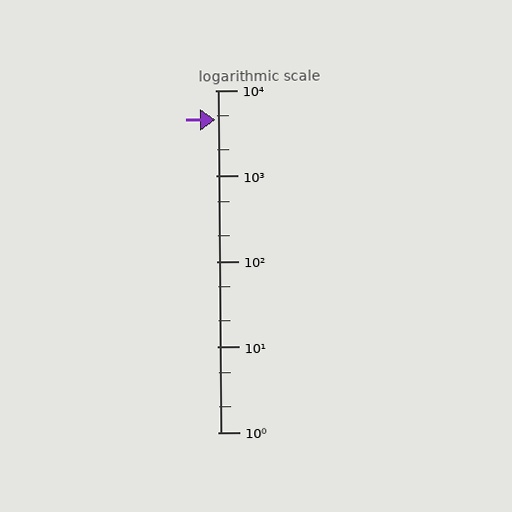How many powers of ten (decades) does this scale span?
The scale spans 4 decades, from 1 to 10000.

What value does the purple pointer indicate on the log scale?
The pointer indicates approximately 4500.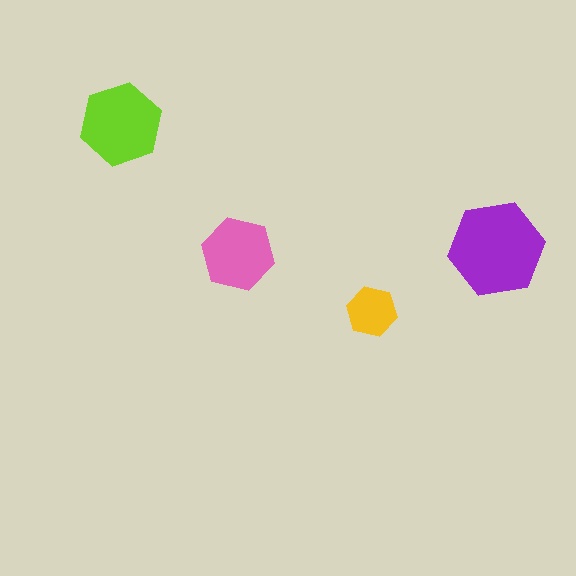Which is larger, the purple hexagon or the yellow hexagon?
The purple one.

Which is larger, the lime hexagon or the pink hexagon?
The lime one.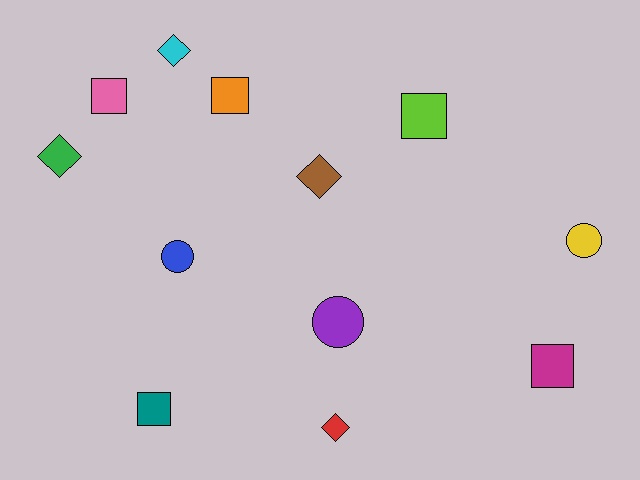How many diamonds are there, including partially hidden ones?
There are 4 diamonds.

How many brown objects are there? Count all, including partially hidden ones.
There is 1 brown object.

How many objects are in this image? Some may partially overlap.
There are 12 objects.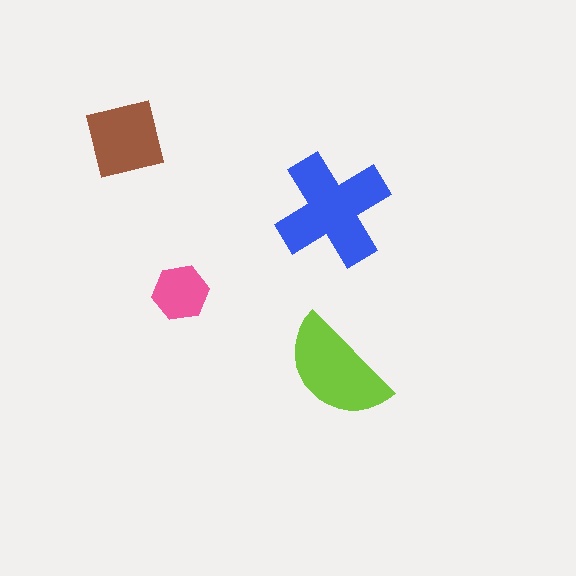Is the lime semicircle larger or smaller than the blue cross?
Smaller.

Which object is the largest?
The blue cross.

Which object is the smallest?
The pink hexagon.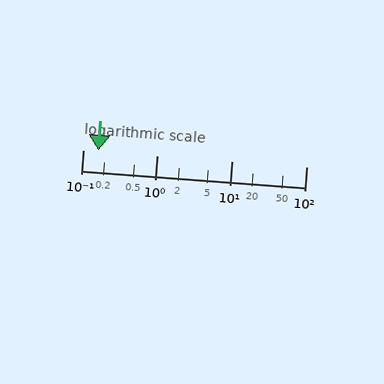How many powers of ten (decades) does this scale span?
The scale spans 3 decades, from 0.1 to 100.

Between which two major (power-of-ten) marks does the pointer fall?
The pointer is between 0.1 and 1.